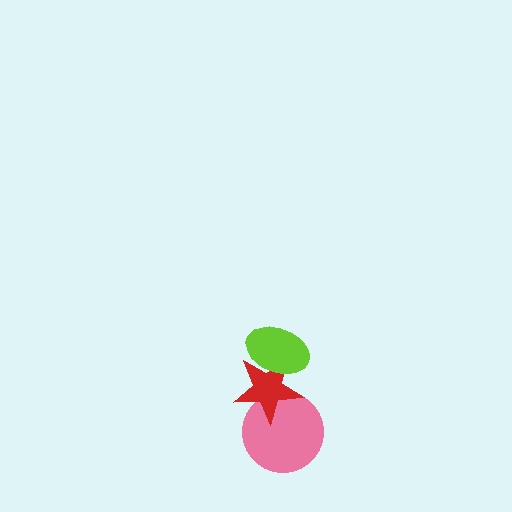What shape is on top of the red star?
The lime ellipse is on top of the red star.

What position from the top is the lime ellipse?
The lime ellipse is 1st from the top.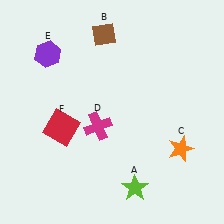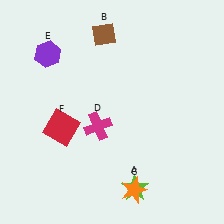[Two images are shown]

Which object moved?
The orange star (C) moved left.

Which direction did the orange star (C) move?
The orange star (C) moved left.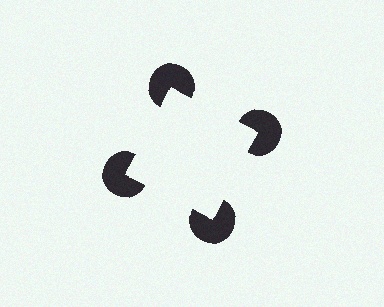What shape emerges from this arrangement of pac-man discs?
An illusory square — its edges are inferred from the aligned wedge cuts in the pac-man discs, not physically drawn.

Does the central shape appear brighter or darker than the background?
It typically appears slightly brighter than the background, even though no actual brightness change is drawn.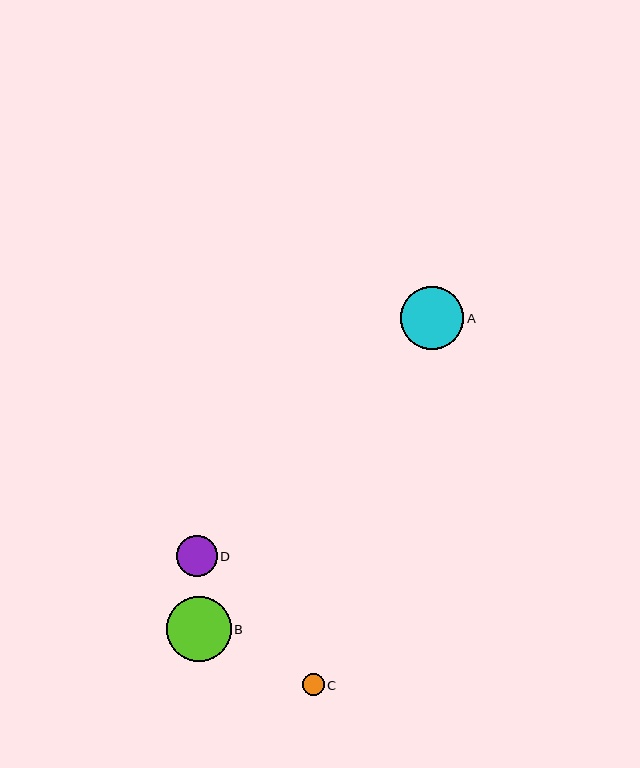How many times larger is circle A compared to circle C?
Circle A is approximately 2.9 times the size of circle C.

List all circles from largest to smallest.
From largest to smallest: B, A, D, C.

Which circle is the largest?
Circle B is the largest with a size of approximately 65 pixels.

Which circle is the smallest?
Circle C is the smallest with a size of approximately 22 pixels.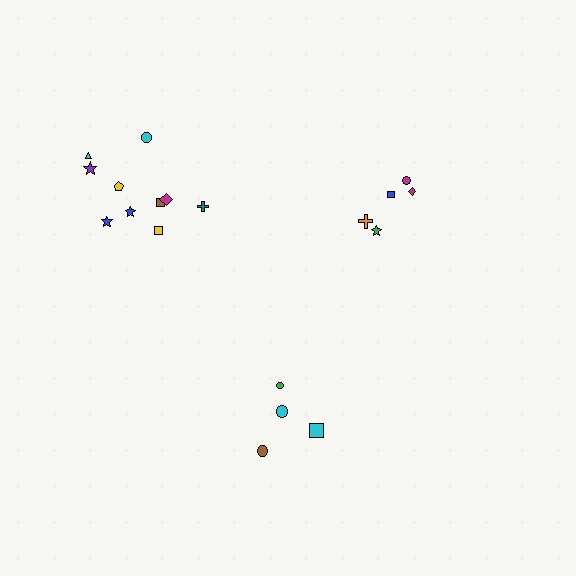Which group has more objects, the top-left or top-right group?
The top-left group.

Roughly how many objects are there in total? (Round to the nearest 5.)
Roughly 20 objects in total.